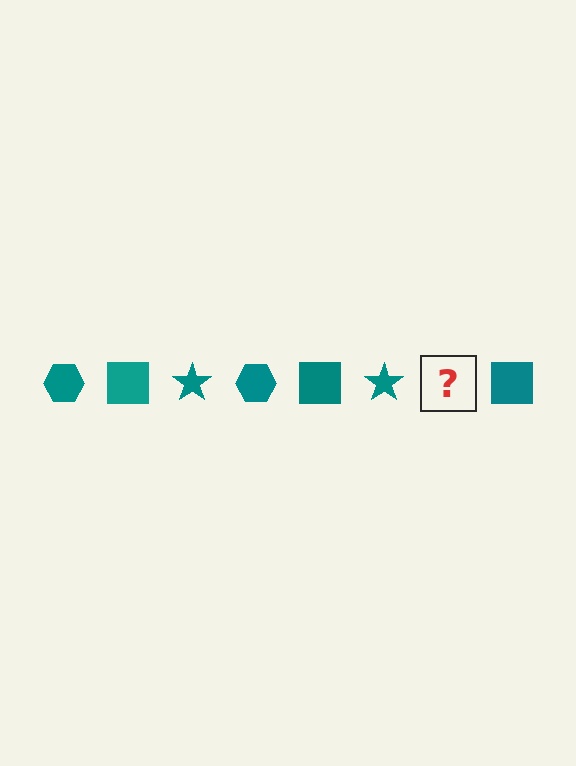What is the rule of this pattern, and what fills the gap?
The rule is that the pattern cycles through hexagon, square, star shapes in teal. The gap should be filled with a teal hexagon.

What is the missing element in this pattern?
The missing element is a teal hexagon.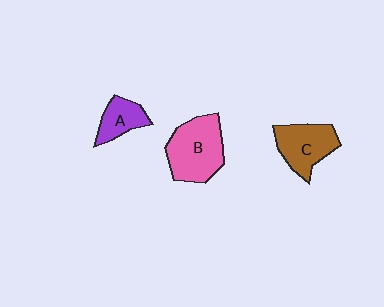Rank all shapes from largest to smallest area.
From largest to smallest: B (pink), C (brown), A (purple).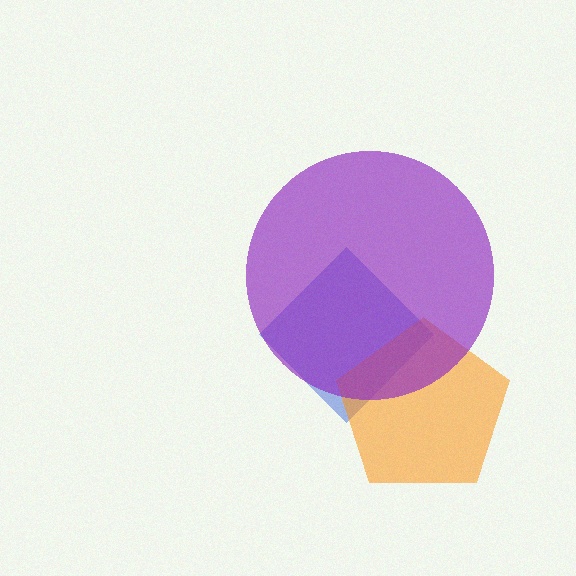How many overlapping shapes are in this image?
There are 3 overlapping shapes in the image.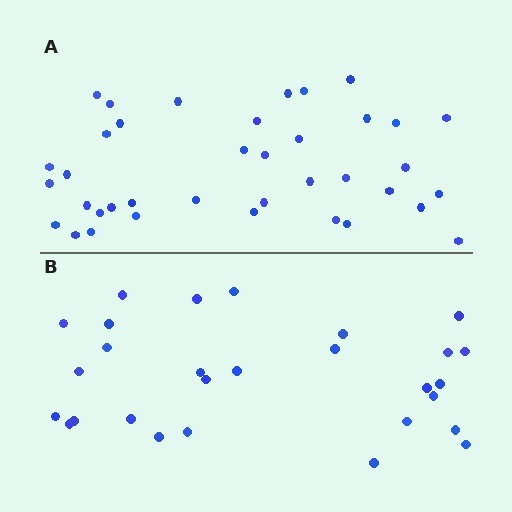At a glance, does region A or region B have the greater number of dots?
Region A (the top region) has more dots.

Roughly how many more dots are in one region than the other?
Region A has roughly 10 or so more dots than region B.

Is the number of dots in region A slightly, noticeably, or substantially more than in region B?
Region A has noticeably more, but not dramatically so. The ratio is roughly 1.4 to 1.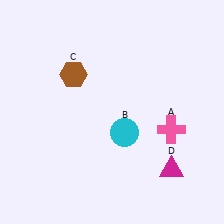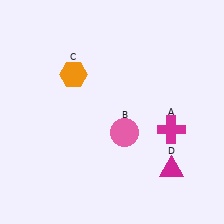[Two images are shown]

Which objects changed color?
A changed from pink to magenta. B changed from cyan to pink. C changed from brown to orange.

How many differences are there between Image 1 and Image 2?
There are 3 differences between the two images.